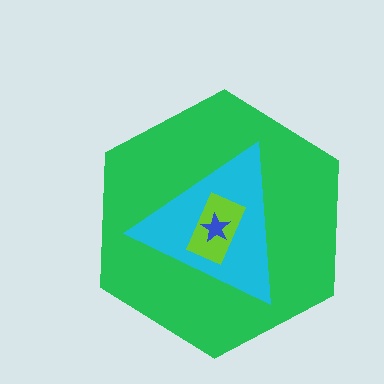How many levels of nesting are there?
4.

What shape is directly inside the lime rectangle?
The blue star.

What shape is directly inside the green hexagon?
The cyan triangle.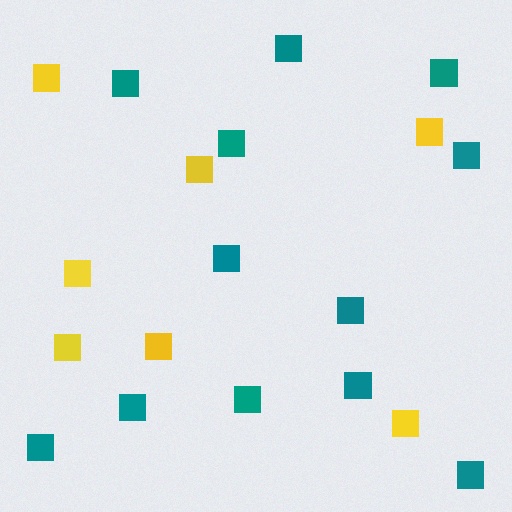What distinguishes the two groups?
There are 2 groups: one group of yellow squares (7) and one group of teal squares (12).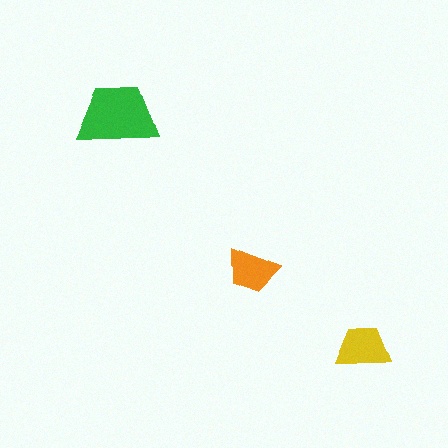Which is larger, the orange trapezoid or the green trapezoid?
The green one.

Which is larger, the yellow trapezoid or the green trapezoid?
The green one.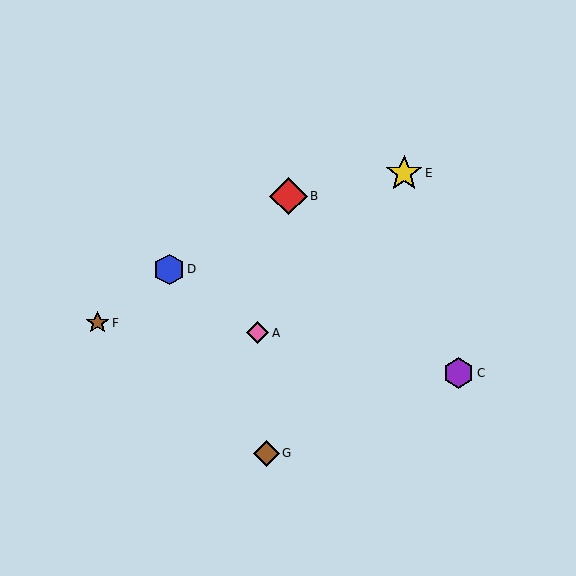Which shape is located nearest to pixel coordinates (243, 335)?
The pink diamond (labeled A) at (258, 333) is nearest to that location.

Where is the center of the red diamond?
The center of the red diamond is at (289, 196).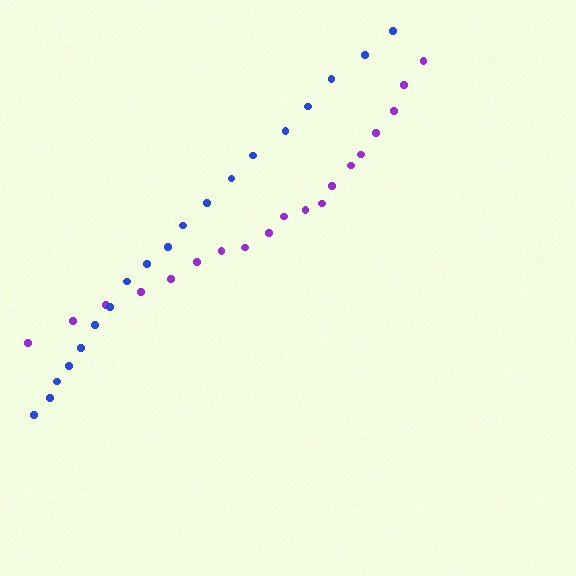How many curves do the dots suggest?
There are 2 distinct paths.